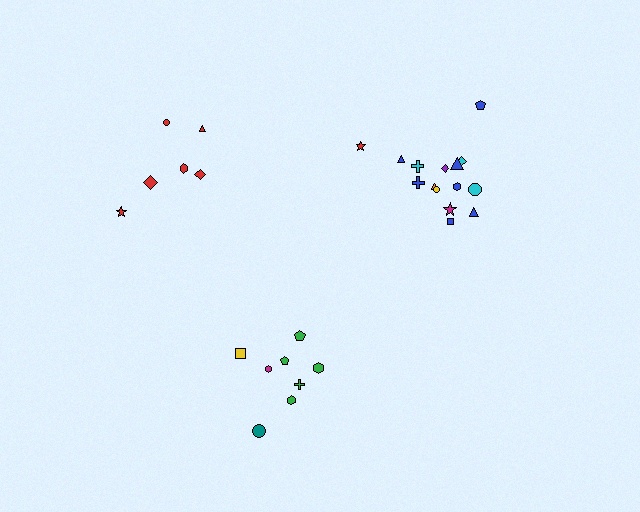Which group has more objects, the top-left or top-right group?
The top-right group.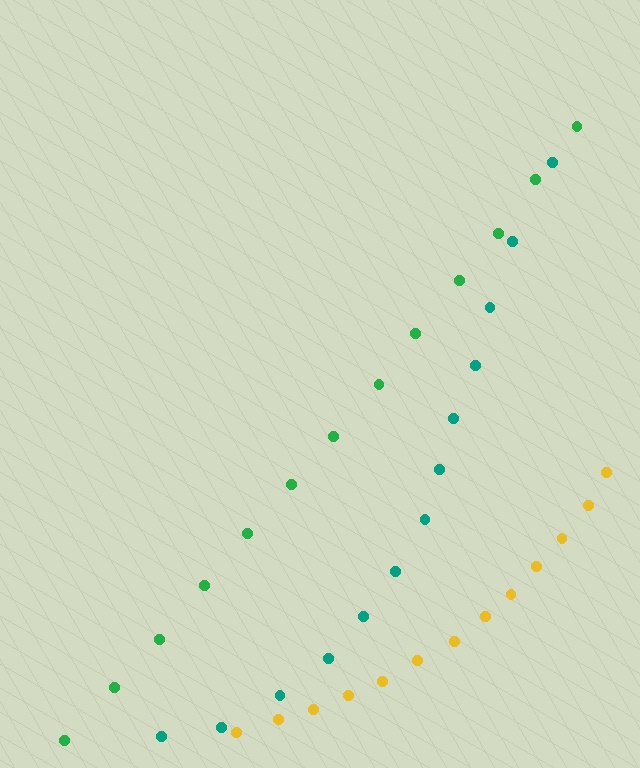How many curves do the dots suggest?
There are 3 distinct paths.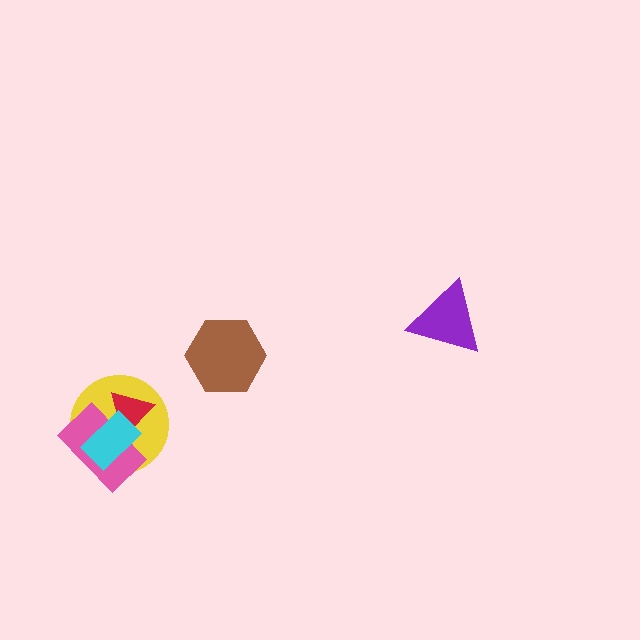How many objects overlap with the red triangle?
3 objects overlap with the red triangle.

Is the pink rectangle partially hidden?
Yes, it is partially covered by another shape.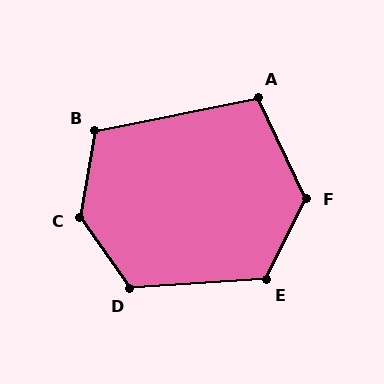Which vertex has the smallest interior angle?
A, at approximately 105 degrees.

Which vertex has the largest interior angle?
C, at approximately 135 degrees.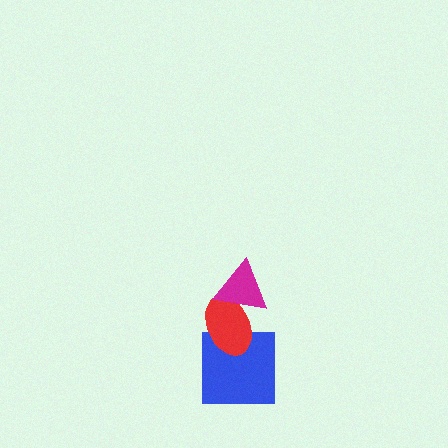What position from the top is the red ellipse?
The red ellipse is 2nd from the top.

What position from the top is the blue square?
The blue square is 3rd from the top.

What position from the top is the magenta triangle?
The magenta triangle is 1st from the top.